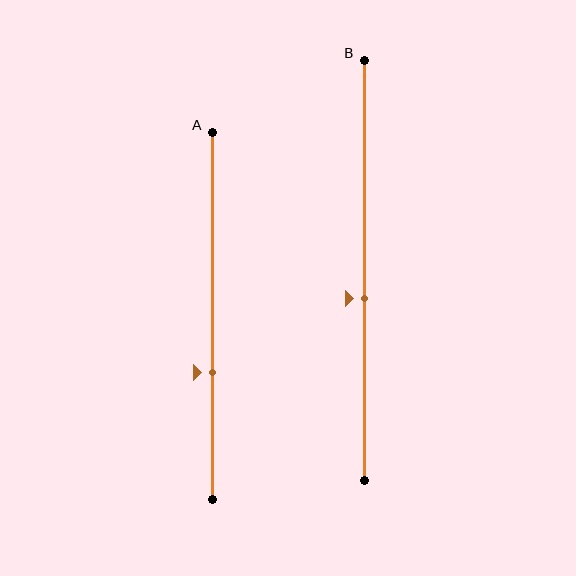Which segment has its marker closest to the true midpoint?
Segment B has its marker closest to the true midpoint.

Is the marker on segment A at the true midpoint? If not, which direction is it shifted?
No, the marker on segment A is shifted downward by about 16% of the segment length.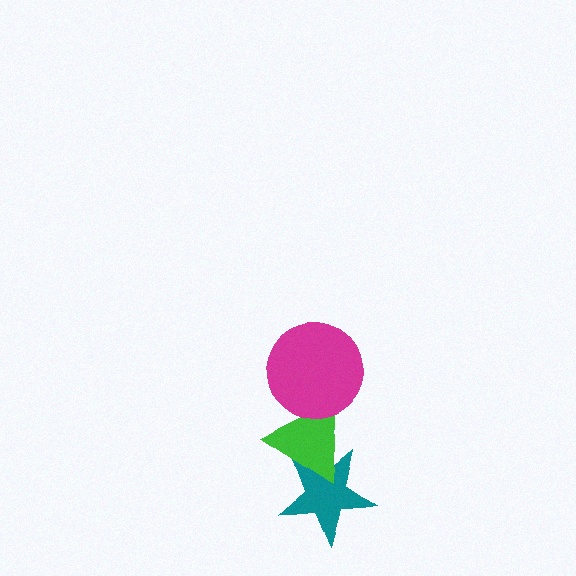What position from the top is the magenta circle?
The magenta circle is 1st from the top.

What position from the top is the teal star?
The teal star is 3rd from the top.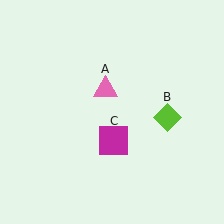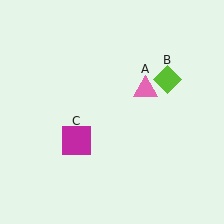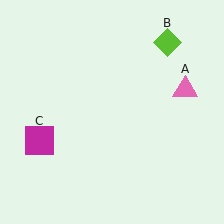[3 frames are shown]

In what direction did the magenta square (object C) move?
The magenta square (object C) moved left.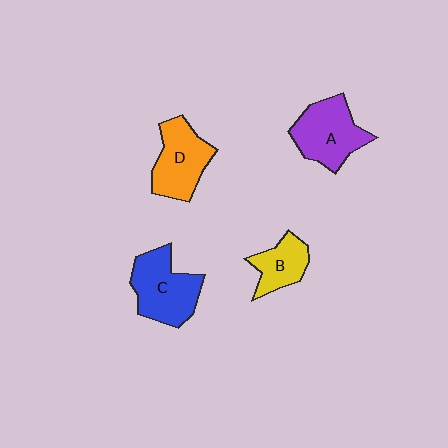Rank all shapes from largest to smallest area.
From largest to smallest: C (blue), A (purple), D (orange), B (yellow).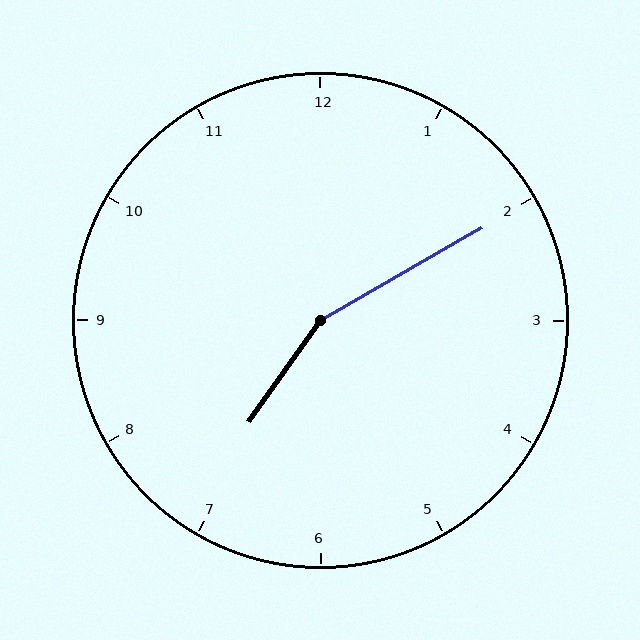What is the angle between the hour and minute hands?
Approximately 155 degrees.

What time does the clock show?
7:10.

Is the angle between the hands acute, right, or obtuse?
It is obtuse.